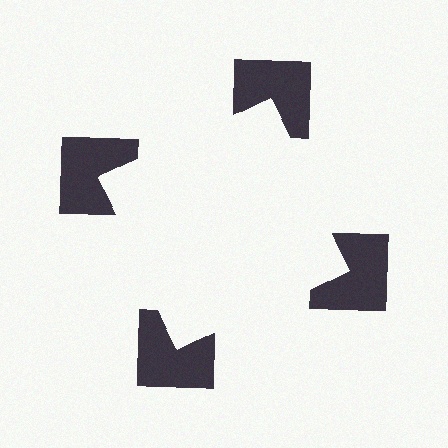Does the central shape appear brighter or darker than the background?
It typically appears slightly brighter than the background, even though no actual brightness change is drawn.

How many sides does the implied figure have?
4 sides.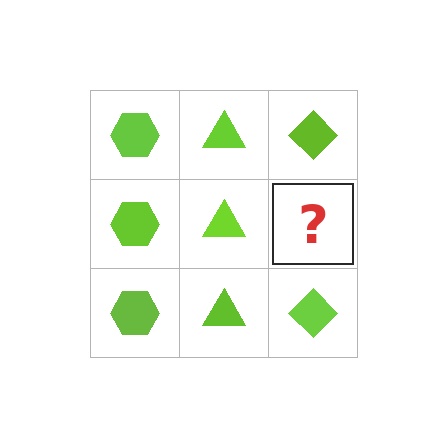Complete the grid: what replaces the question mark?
The question mark should be replaced with a lime diamond.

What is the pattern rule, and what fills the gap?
The rule is that each column has a consistent shape. The gap should be filled with a lime diamond.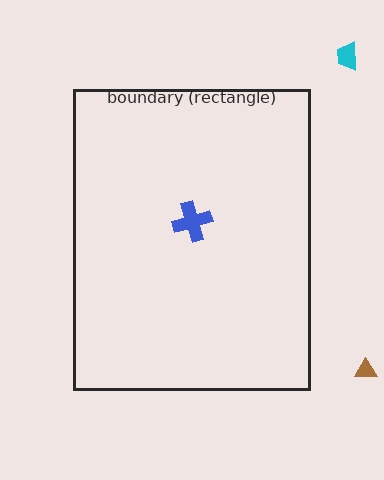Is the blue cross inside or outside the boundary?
Inside.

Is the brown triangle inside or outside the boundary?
Outside.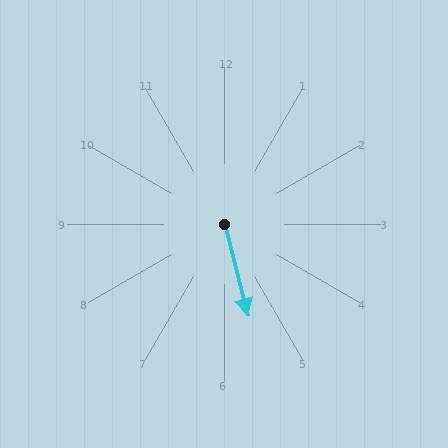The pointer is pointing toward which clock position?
Roughly 6 o'clock.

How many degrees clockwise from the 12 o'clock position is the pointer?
Approximately 165 degrees.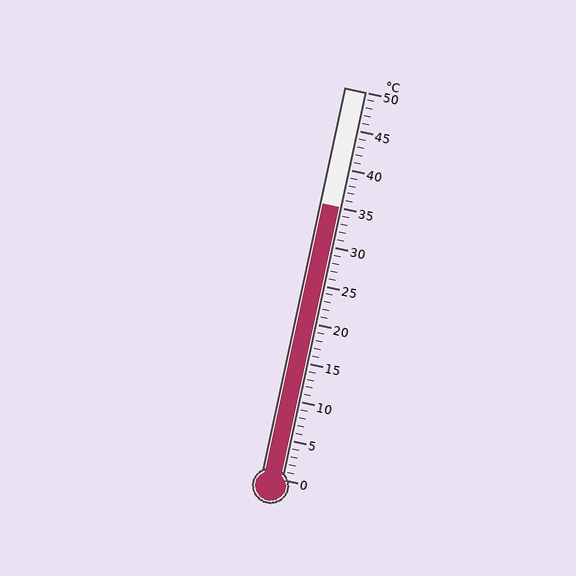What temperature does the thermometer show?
The thermometer shows approximately 35°C.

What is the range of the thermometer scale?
The thermometer scale ranges from 0°C to 50°C.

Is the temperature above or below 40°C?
The temperature is below 40°C.